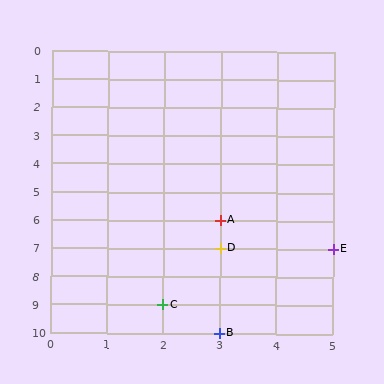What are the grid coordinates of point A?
Point A is at grid coordinates (3, 6).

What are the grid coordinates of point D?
Point D is at grid coordinates (3, 7).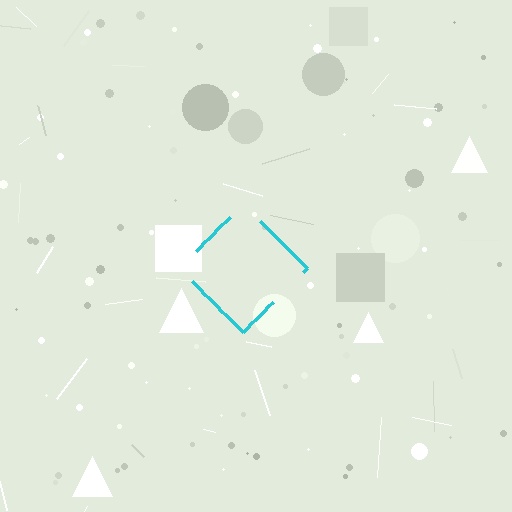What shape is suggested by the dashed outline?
The dashed outline suggests a diamond.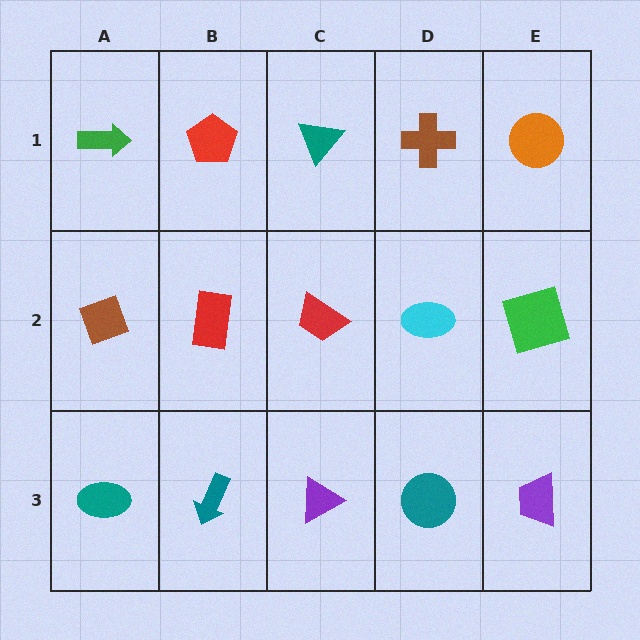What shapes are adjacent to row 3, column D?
A cyan ellipse (row 2, column D), a purple triangle (row 3, column C), a purple trapezoid (row 3, column E).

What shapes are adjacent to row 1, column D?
A cyan ellipse (row 2, column D), a teal triangle (row 1, column C), an orange circle (row 1, column E).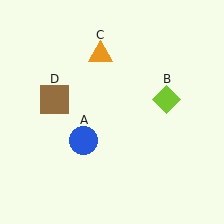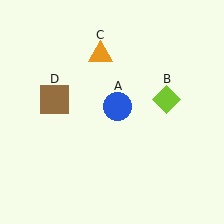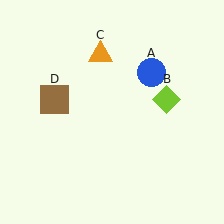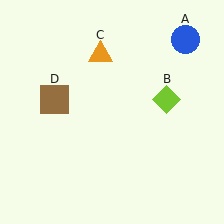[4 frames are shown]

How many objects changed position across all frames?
1 object changed position: blue circle (object A).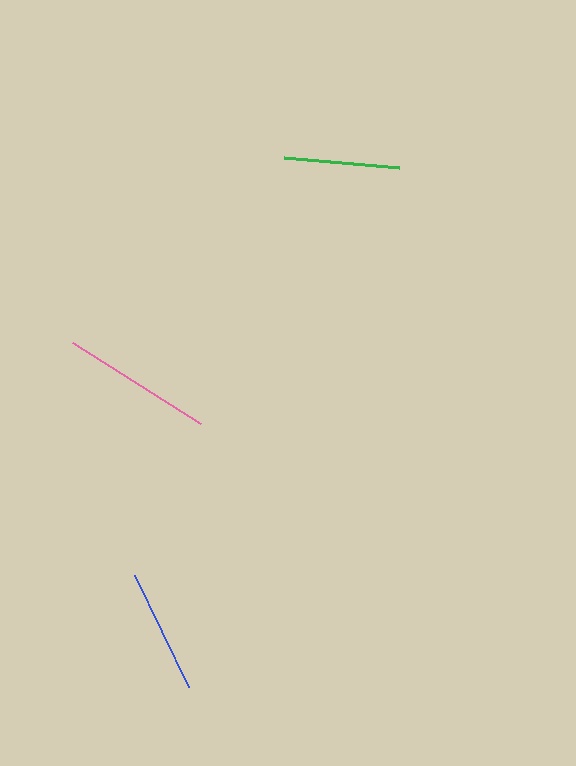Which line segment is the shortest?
The green line is the shortest at approximately 116 pixels.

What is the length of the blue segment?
The blue segment is approximately 125 pixels long.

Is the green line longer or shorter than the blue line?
The blue line is longer than the green line.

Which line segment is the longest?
The pink line is the longest at approximately 151 pixels.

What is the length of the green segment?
The green segment is approximately 116 pixels long.